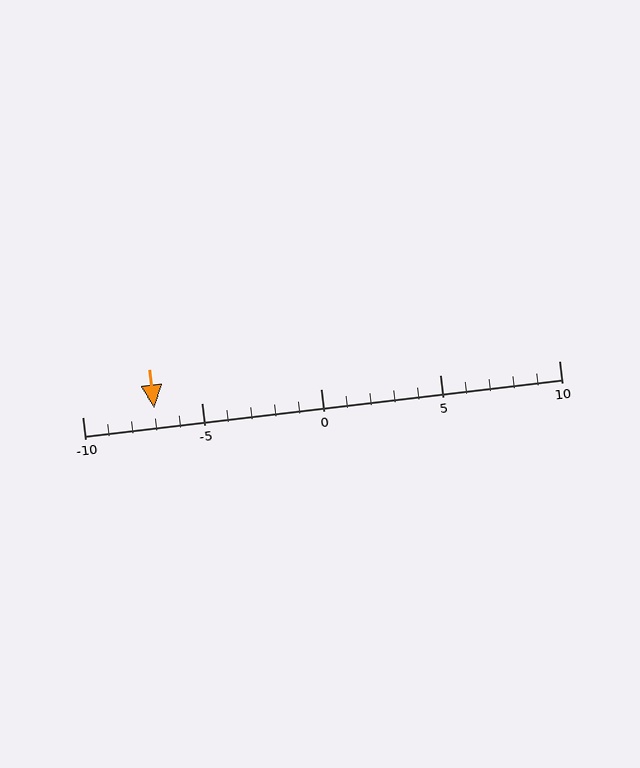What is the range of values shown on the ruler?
The ruler shows values from -10 to 10.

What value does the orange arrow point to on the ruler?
The orange arrow points to approximately -7.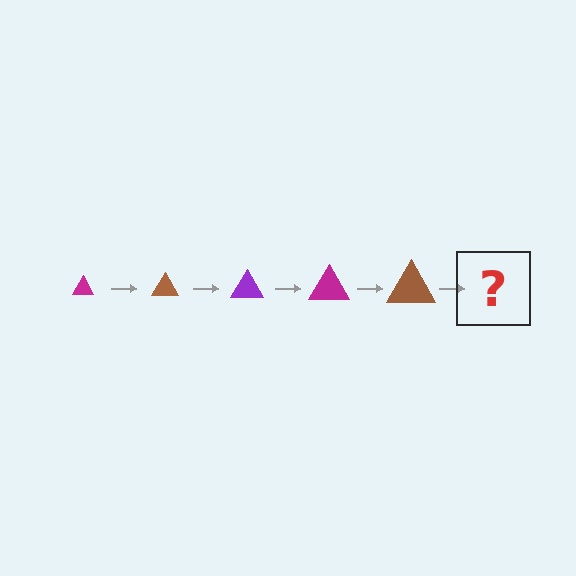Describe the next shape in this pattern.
It should be a purple triangle, larger than the previous one.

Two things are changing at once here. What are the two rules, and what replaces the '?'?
The two rules are that the triangle grows larger each step and the color cycles through magenta, brown, and purple. The '?' should be a purple triangle, larger than the previous one.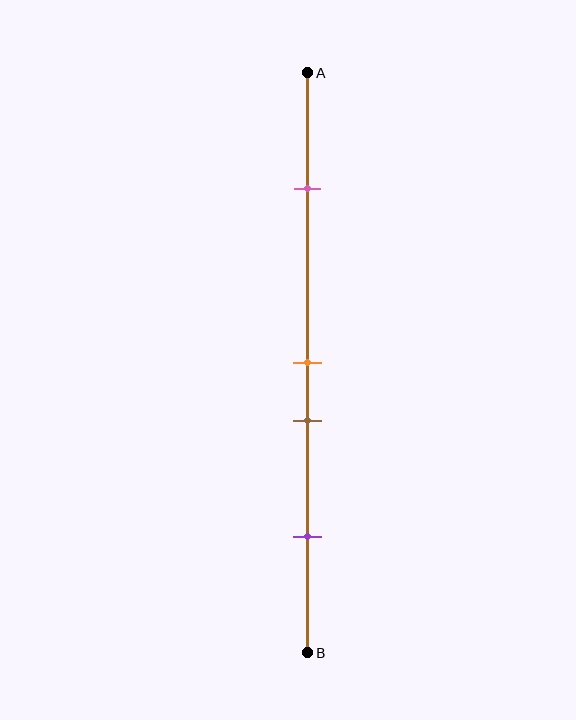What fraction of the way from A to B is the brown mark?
The brown mark is approximately 60% (0.6) of the way from A to B.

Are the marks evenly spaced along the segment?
No, the marks are not evenly spaced.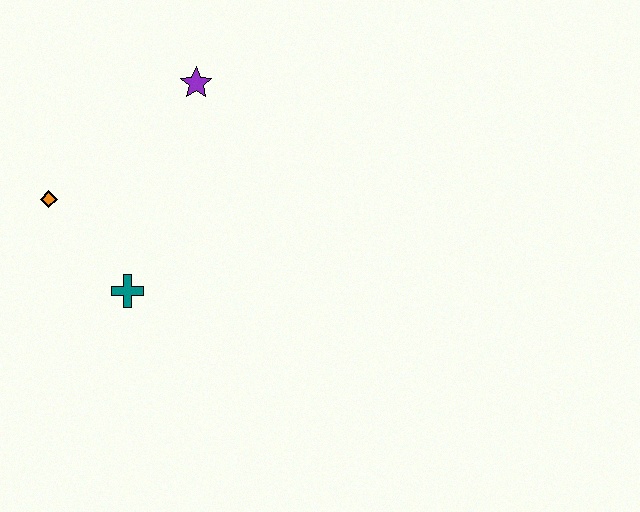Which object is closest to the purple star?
The orange diamond is closest to the purple star.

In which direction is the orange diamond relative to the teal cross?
The orange diamond is above the teal cross.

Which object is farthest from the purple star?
The teal cross is farthest from the purple star.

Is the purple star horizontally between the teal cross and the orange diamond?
No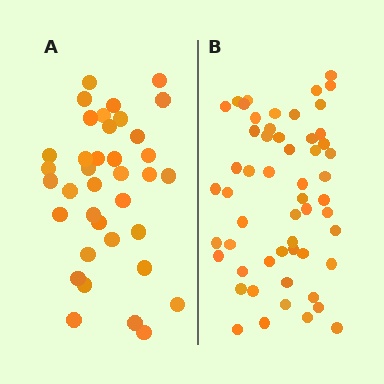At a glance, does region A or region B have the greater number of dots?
Region B (the right region) has more dots.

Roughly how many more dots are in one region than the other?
Region B has approximately 20 more dots than region A.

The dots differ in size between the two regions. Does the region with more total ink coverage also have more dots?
No. Region A has more total ink coverage because its dots are larger, but region B actually contains more individual dots. Total area can be misleading — the number of items is what matters here.